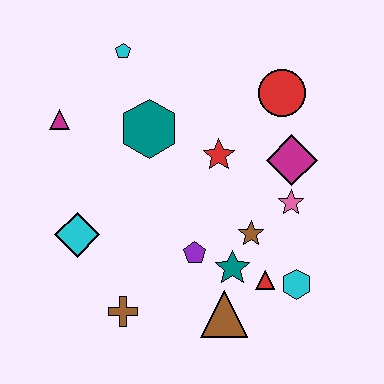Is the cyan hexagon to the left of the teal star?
No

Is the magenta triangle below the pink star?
No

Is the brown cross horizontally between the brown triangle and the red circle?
No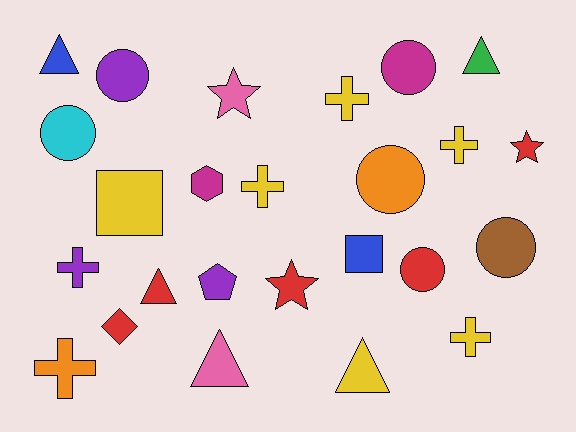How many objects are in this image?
There are 25 objects.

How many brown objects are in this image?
There is 1 brown object.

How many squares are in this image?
There are 2 squares.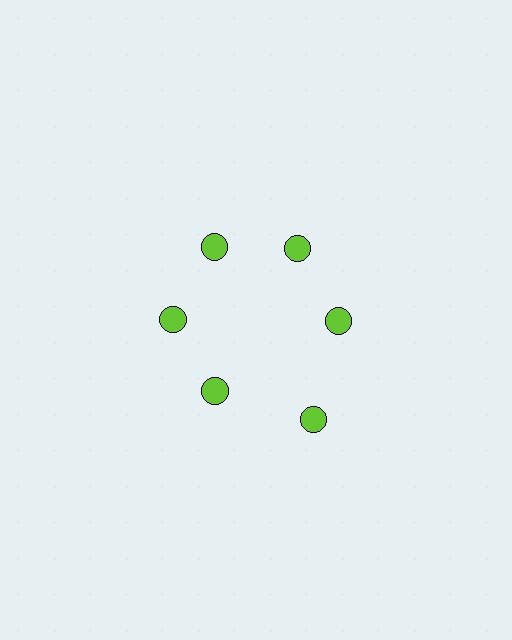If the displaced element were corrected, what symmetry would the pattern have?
It would have 6-fold rotational symmetry — the pattern would map onto itself every 60 degrees.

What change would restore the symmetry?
The symmetry would be restored by moving it inward, back onto the ring so that all 6 circles sit at equal angles and equal distance from the center.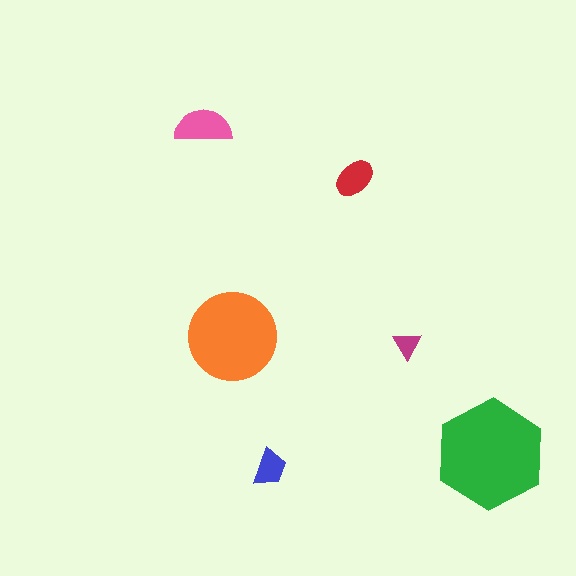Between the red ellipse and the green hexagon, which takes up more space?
The green hexagon.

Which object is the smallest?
The magenta triangle.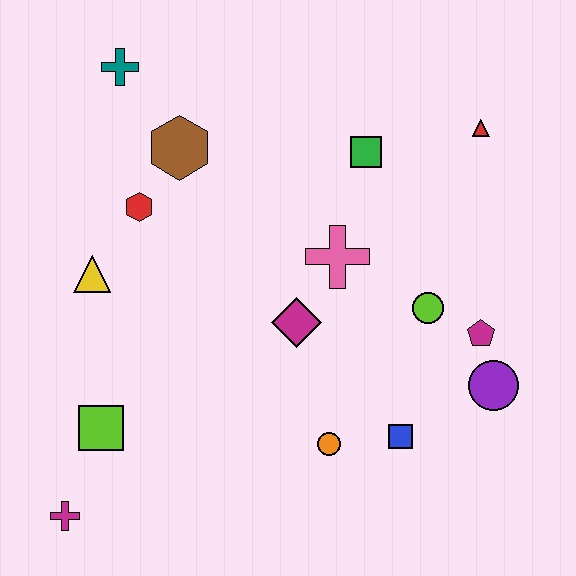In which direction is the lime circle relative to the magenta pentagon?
The lime circle is to the left of the magenta pentagon.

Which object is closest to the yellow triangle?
The red hexagon is closest to the yellow triangle.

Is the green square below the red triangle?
Yes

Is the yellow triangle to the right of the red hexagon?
No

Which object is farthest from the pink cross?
The magenta cross is farthest from the pink cross.